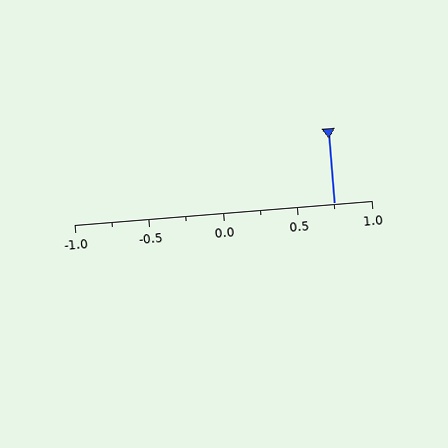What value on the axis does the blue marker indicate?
The marker indicates approximately 0.75.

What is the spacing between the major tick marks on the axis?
The major ticks are spaced 0.5 apart.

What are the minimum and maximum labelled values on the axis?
The axis runs from -1.0 to 1.0.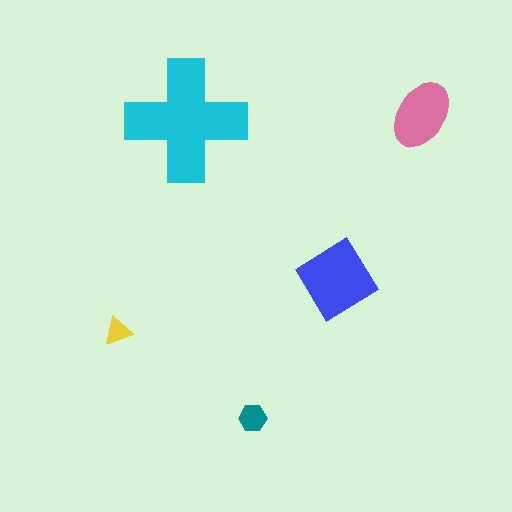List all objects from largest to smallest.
The cyan cross, the blue diamond, the pink ellipse, the teal hexagon, the yellow triangle.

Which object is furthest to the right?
The pink ellipse is rightmost.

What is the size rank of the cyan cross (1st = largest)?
1st.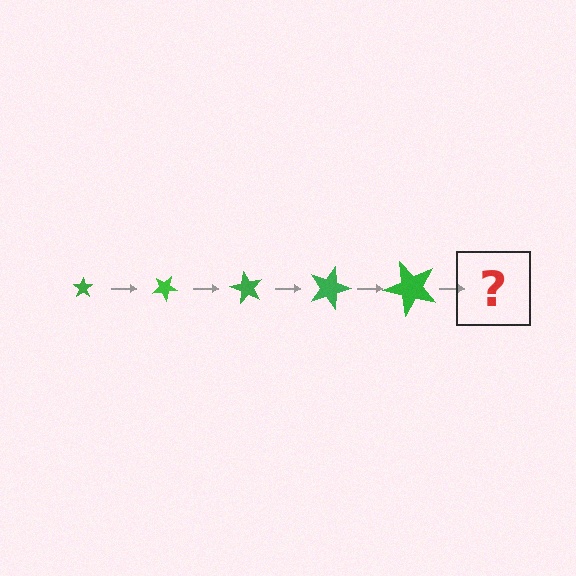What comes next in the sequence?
The next element should be a star, larger than the previous one and rotated 150 degrees from the start.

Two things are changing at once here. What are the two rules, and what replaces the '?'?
The two rules are that the star grows larger each step and it rotates 30 degrees each step. The '?' should be a star, larger than the previous one and rotated 150 degrees from the start.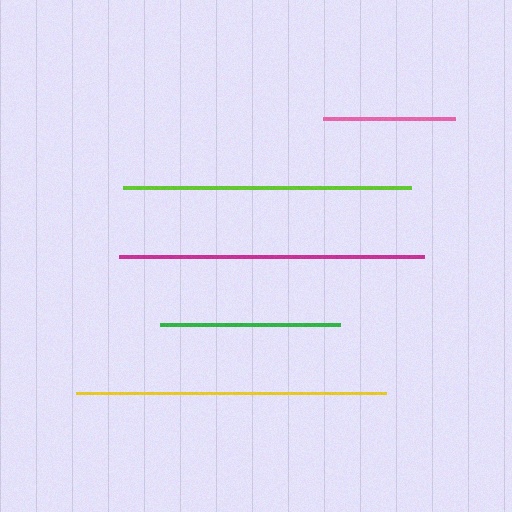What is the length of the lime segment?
The lime segment is approximately 288 pixels long.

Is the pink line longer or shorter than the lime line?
The lime line is longer than the pink line.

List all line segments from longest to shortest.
From longest to shortest: yellow, magenta, lime, green, pink.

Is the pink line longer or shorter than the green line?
The green line is longer than the pink line.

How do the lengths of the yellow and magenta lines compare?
The yellow and magenta lines are approximately the same length.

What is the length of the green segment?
The green segment is approximately 179 pixels long.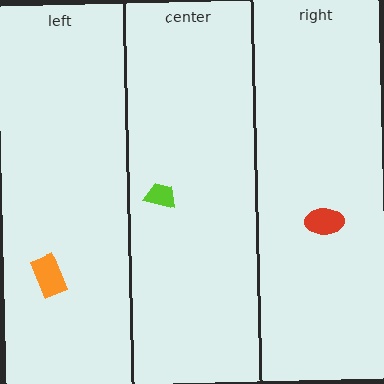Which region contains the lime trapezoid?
The center region.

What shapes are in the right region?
The red ellipse.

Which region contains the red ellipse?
The right region.